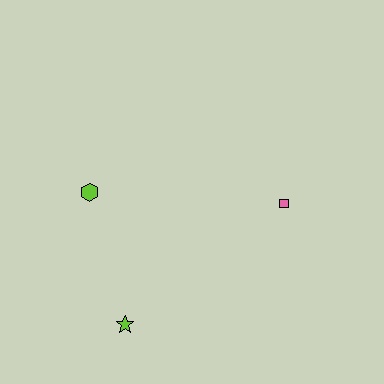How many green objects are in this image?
There are no green objects.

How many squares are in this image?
There is 1 square.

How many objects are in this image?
There are 3 objects.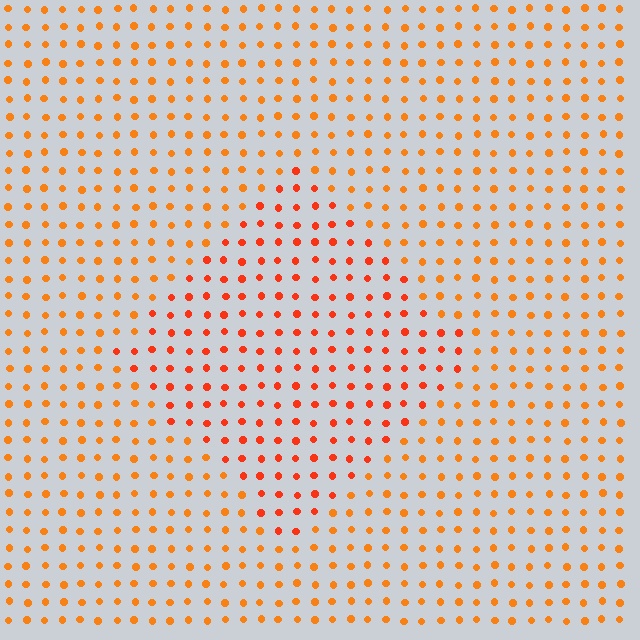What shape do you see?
I see a diamond.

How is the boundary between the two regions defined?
The boundary is defined purely by a slight shift in hue (about 21 degrees). Spacing, size, and orientation are identical on both sides.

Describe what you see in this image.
The image is filled with small orange elements in a uniform arrangement. A diamond-shaped region is visible where the elements are tinted to a slightly different hue, forming a subtle color boundary.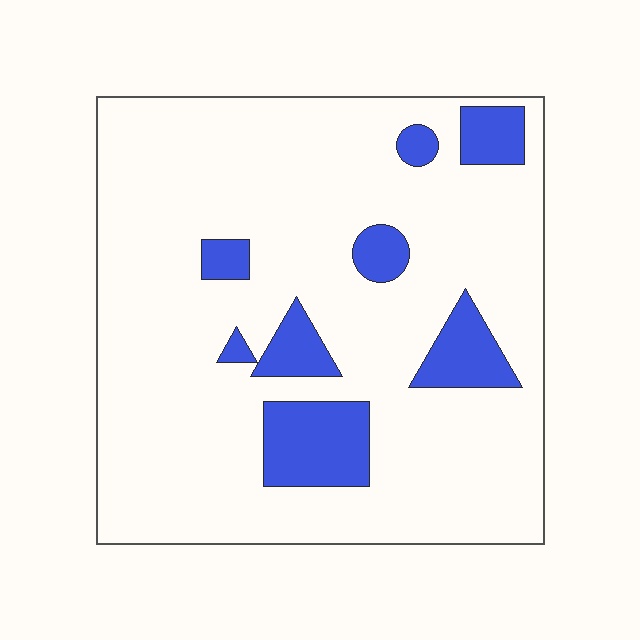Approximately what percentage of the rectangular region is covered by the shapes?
Approximately 15%.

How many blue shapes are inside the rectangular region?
8.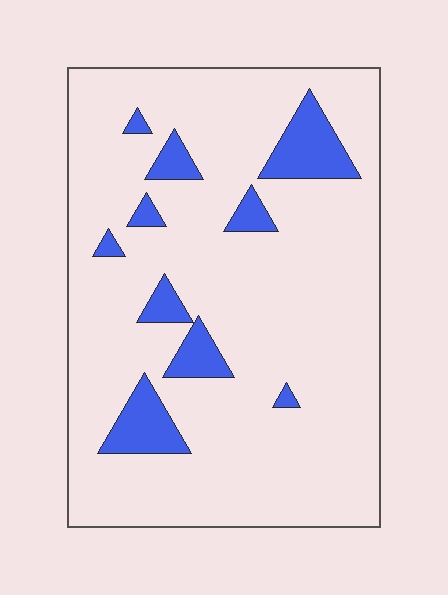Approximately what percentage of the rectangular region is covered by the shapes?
Approximately 10%.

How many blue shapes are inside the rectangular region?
10.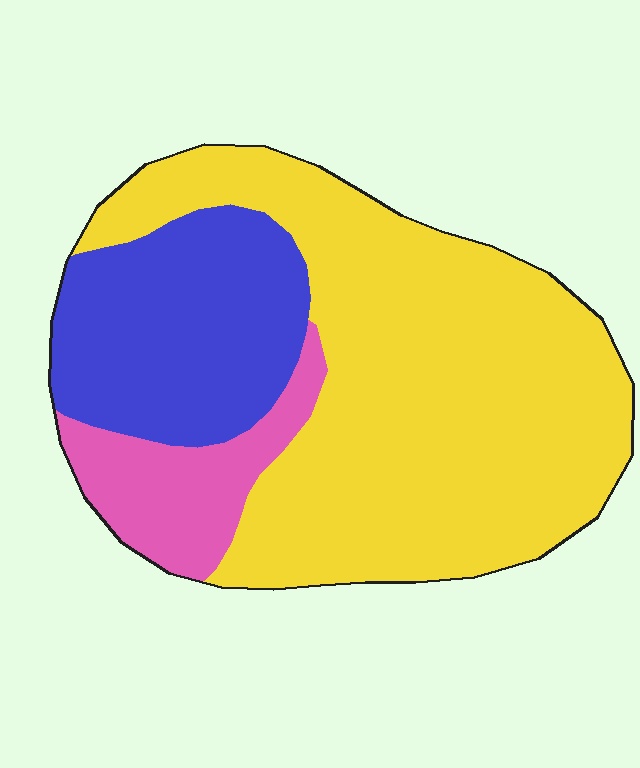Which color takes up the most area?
Yellow, at roughly 65%.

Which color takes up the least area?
Pink, at roughly 10%.